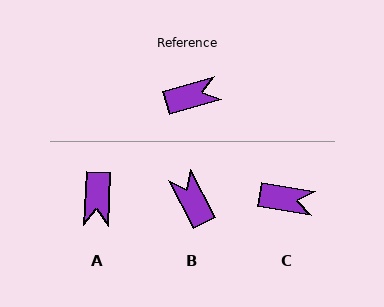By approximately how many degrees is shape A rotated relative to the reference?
Approximately 108 degrees clockwise.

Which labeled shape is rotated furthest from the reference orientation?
A, about 108 degrees away.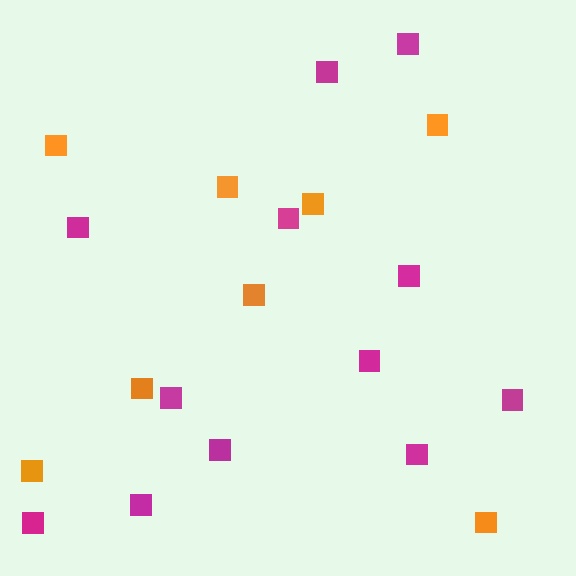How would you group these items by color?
There are 2 groups: one group of magenta squares (12) and one group of orange squares (8).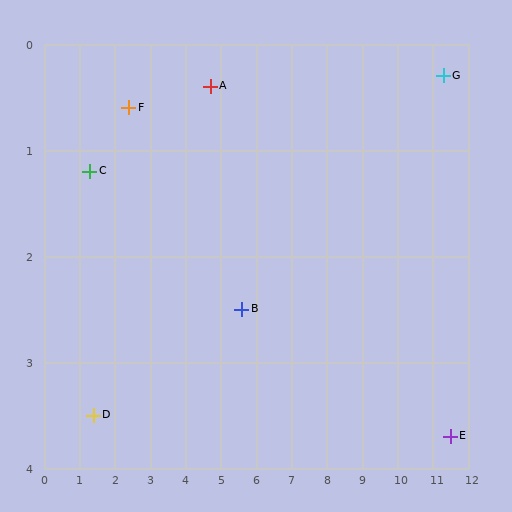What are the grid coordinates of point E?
Point E is at approximately (11.5, 3.7).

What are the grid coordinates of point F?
Point F is at approximately (2.4, 0.6).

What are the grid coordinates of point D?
Point D is at approximately (1.4, 3.5).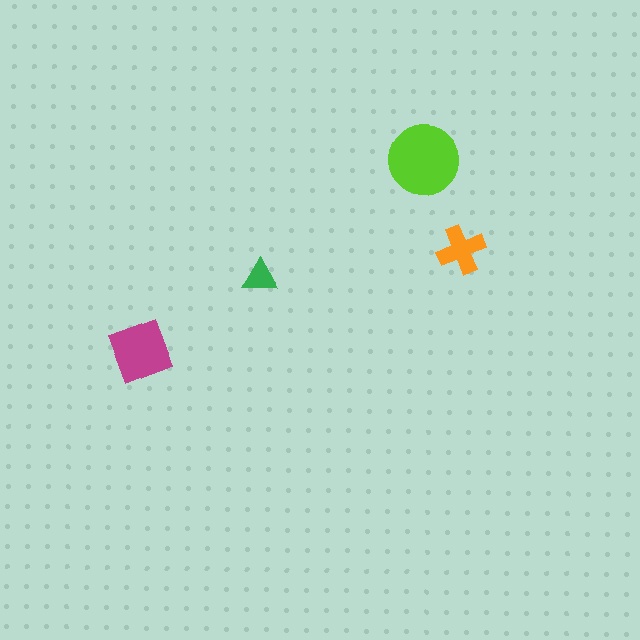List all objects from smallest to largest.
The green triangle, the orange cross, the magenta square, the lime circle.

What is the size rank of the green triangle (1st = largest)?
4th.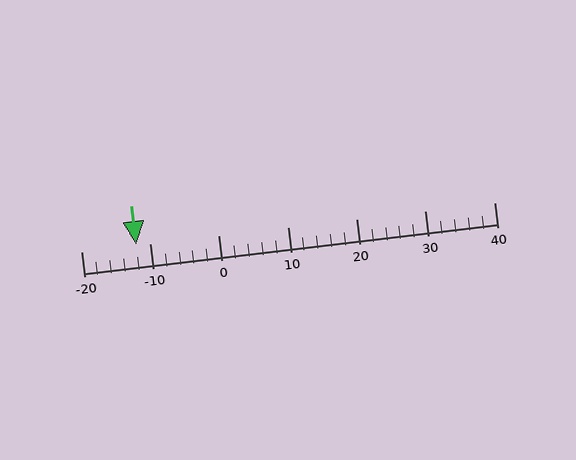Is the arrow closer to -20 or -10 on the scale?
The arrow is closer to -10.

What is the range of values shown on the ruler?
The ruler shows values from -20 to 40.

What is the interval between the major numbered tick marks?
The major tick marks are spaced 10 units apart.